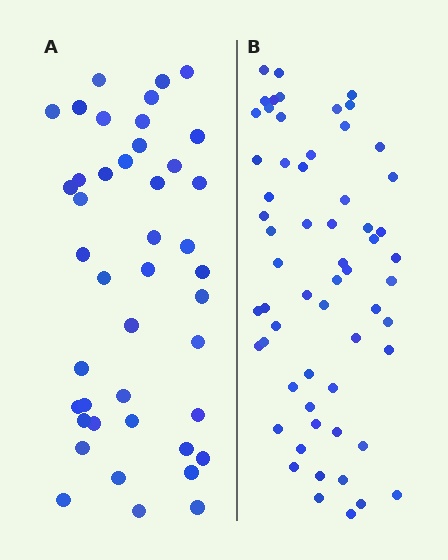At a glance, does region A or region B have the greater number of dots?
Region B (the right region) has more dots.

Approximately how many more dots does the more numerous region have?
Region B has approximately 15 more dots than region A.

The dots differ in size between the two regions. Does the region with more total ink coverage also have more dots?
No. Region A has more total ink coverage because its dots are larger, but region B actually contains more individual dots. Total area can be misleading — the number of items is what matters here.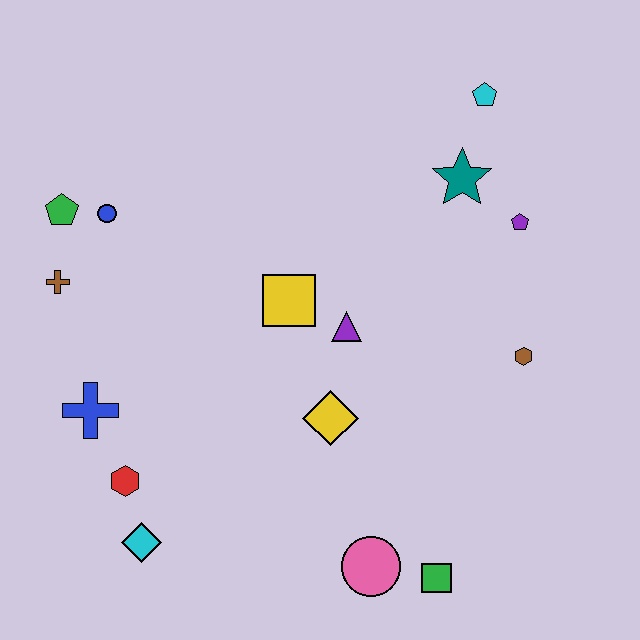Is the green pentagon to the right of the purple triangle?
No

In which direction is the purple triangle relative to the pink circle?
The purple triangle is above the pink circle.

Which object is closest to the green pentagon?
The blue circle is closest to the green pentagon.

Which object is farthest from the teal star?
The cyan diamond is farthest from the teal star.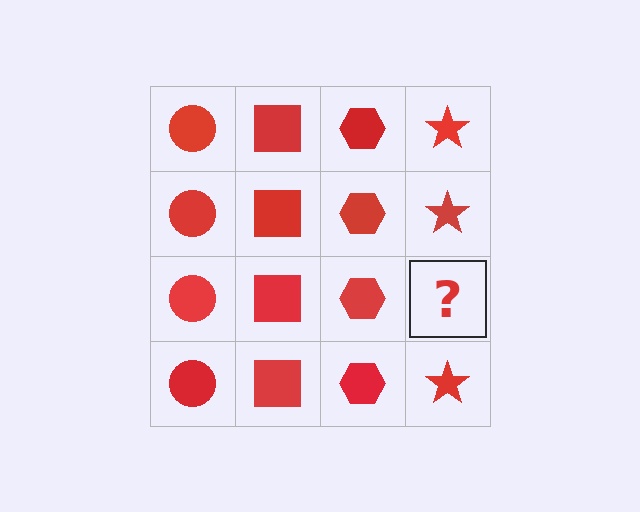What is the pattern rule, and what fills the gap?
The rule is that each column has a consistent shape. The gap should be filled with a red star.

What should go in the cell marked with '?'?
The missing cell should contain a red star.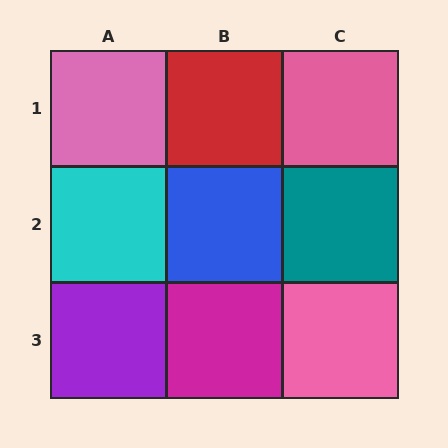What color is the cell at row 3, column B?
Magenta.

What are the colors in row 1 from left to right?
Pink, red, pink.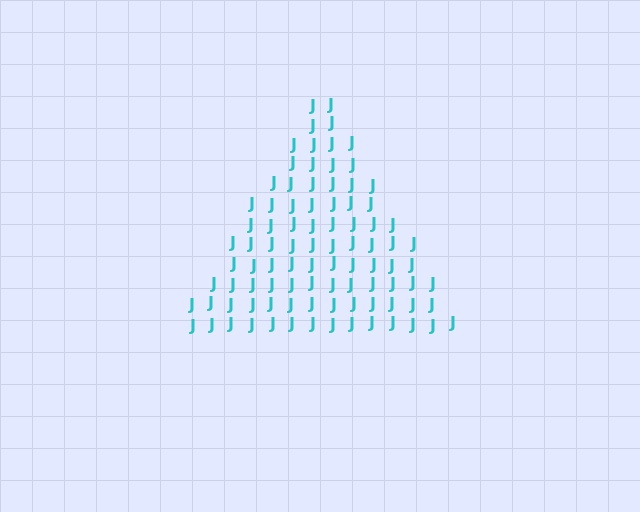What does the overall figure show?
The overall figure shows a triangle.